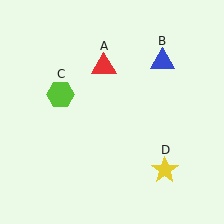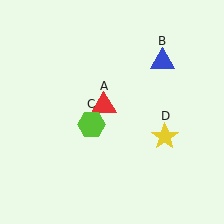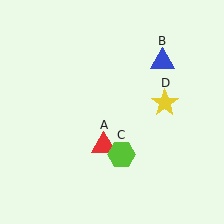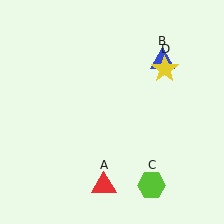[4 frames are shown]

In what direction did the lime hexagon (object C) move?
The lime hexagon (object C) moved down and to the right.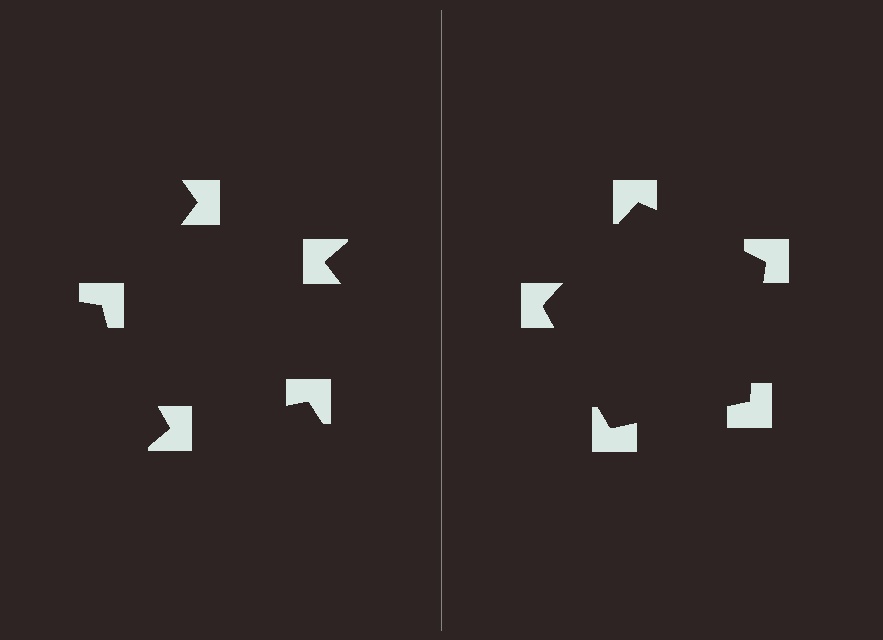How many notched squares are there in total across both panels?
10 — 5 on each side.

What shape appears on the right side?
An illusory pentagon.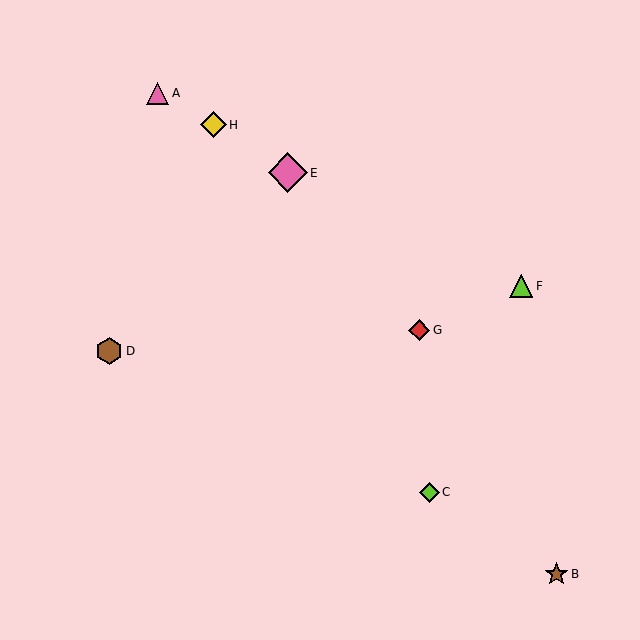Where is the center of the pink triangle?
The center of the pink triangle is at (158, 93).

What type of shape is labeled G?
Shape G is a red diamond.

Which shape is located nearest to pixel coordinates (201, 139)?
The yellow diamond (labeled H) at (213, 125) is nearest to that location.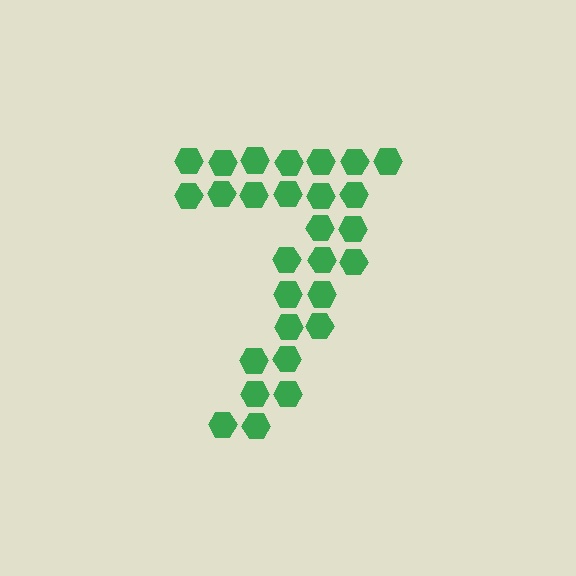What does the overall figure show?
The overall figure shows the digit 7.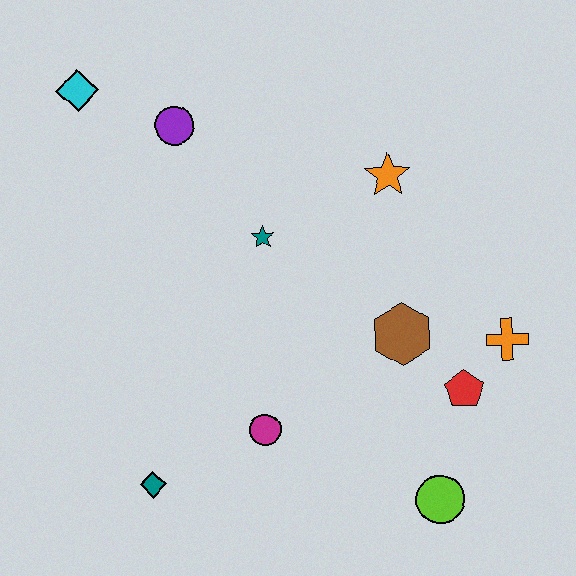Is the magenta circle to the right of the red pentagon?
No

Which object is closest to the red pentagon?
The orange cross is closest to the red pentagon.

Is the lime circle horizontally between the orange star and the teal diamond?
No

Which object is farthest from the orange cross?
The cyan diamond is farthest from the orange cross.